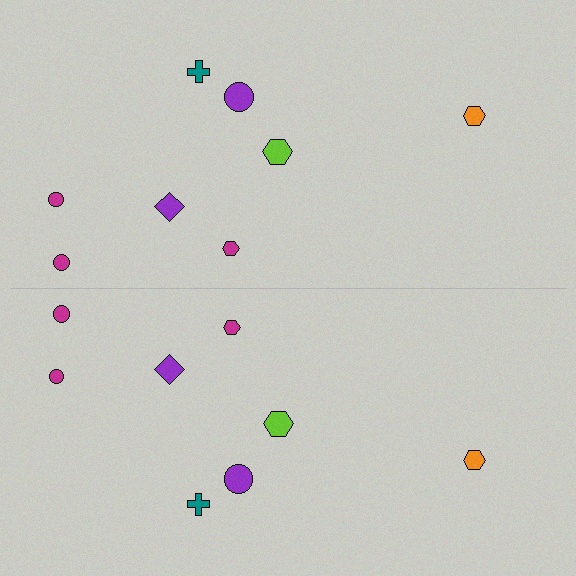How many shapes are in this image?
There are 16 shapes in this image.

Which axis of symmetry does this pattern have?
The pattern has a horizontal axis of symmetry running through the center of the image.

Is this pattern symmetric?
Yes, this pattern has bilateral (reflection) symmetry.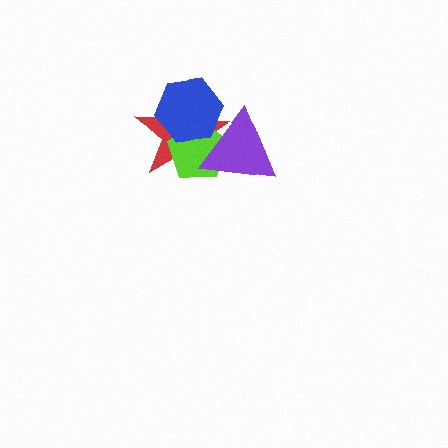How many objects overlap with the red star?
3 objects overlap with the red star.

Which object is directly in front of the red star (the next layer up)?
The lime pentagon is directly in front of the red star.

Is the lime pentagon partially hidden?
Yes, it is partially covered by another shape.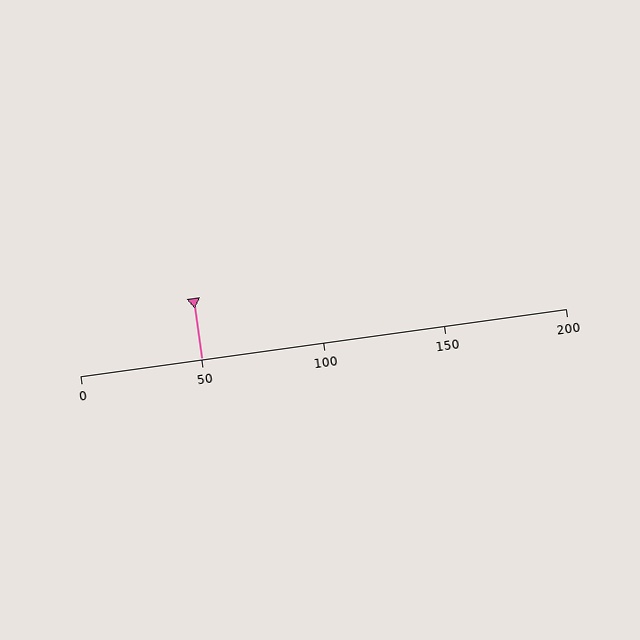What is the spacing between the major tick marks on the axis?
The major ticks are spaced 50 apart.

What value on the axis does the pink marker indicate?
The marker indicates approximately 50.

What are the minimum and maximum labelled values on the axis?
The axis runs from 0 to 200.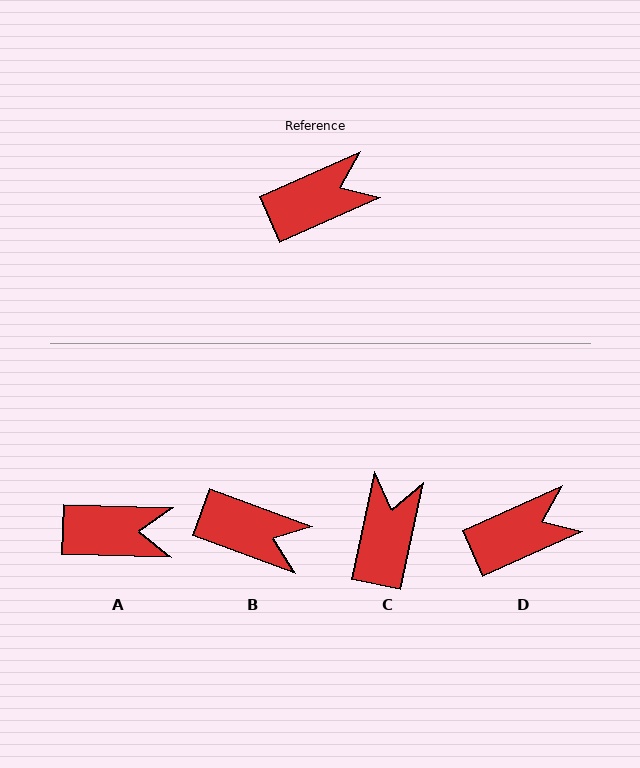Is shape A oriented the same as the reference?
No, it is off by about 26 degrees.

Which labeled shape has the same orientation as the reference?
D.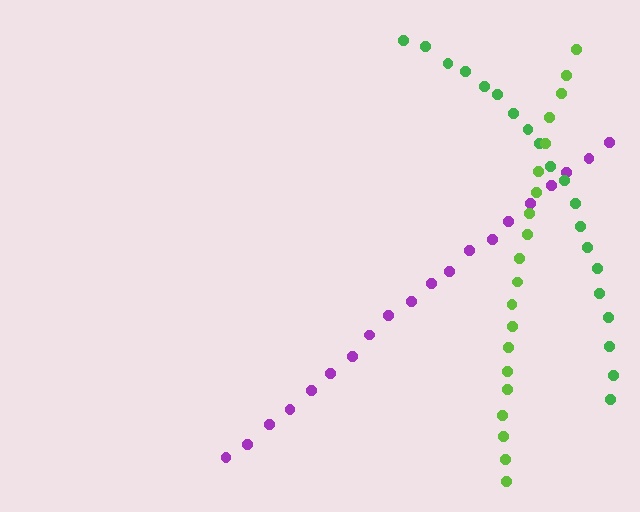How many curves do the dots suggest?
There are 3 distinct paths.